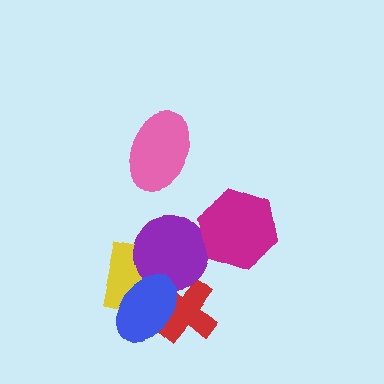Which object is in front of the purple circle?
The blue ellipse is in front of the purple circle.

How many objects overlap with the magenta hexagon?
0 objects overlap with the magenta hexagon.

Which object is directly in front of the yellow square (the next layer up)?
The purple circle is directly in front of the yellow square.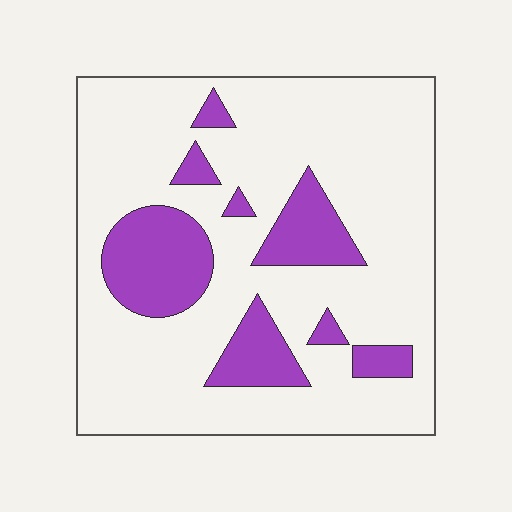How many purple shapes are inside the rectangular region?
8.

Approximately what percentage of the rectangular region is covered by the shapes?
Approximately 20%.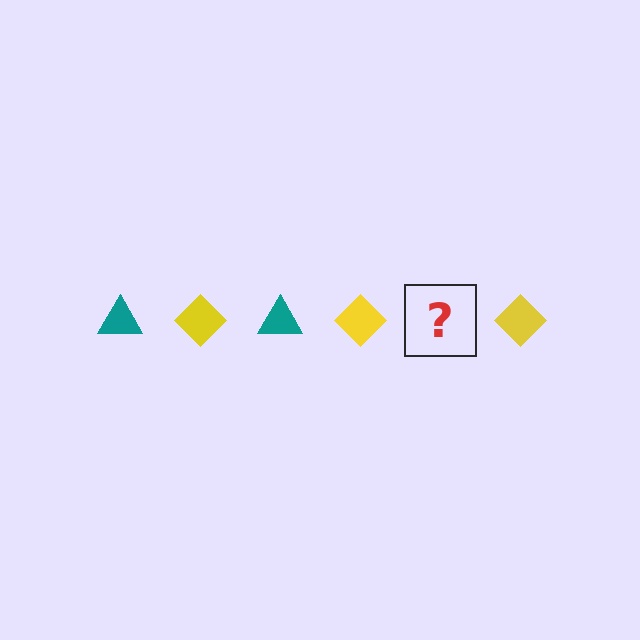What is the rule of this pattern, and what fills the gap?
The rule is that the pattern alternates between teal triangle and yellow diamond. The gap should be filled with a teal triangle.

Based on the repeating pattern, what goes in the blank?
The blank should be a teal triangle.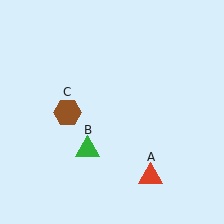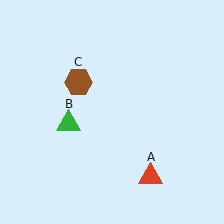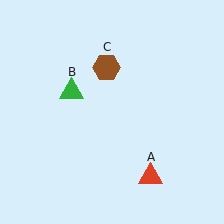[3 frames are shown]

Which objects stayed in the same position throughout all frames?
Red triangle (object A) remained stationary.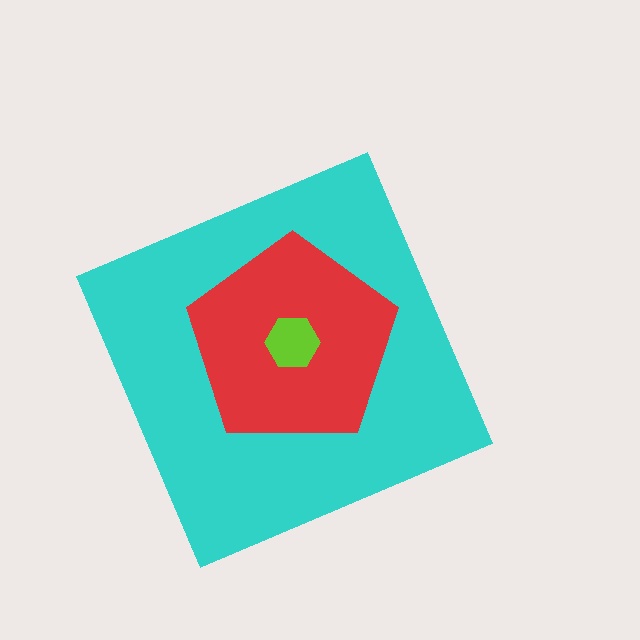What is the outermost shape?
The cyan diamond.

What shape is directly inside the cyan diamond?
The red pentagon.